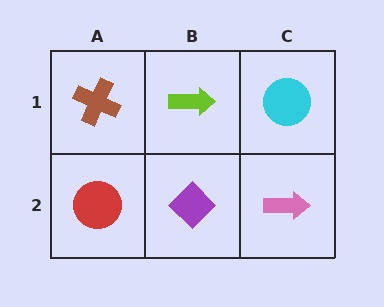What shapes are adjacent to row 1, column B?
A purple diamond (row 2, column B), a brown cross (row 1, column A), a cyan circle (row 1, column C).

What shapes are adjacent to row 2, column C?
A cyan circle (row 1, column C), a purple diamond (row 2, column B).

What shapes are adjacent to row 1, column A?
A red circle (row 2, column A), a lime arrow (row 1, column B).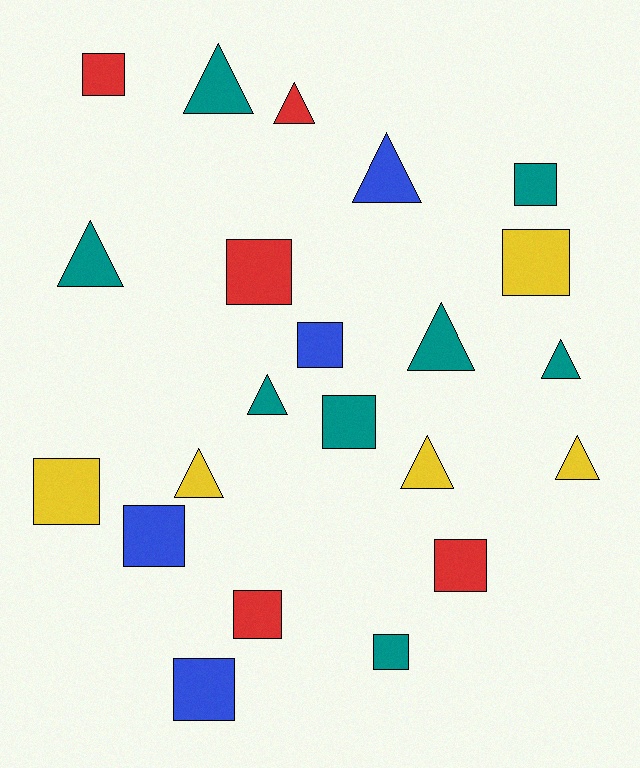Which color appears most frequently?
Teal, with 8 objects.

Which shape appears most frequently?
Square, with 12 objects.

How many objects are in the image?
There are 22 objects.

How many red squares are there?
There are 4 red squares.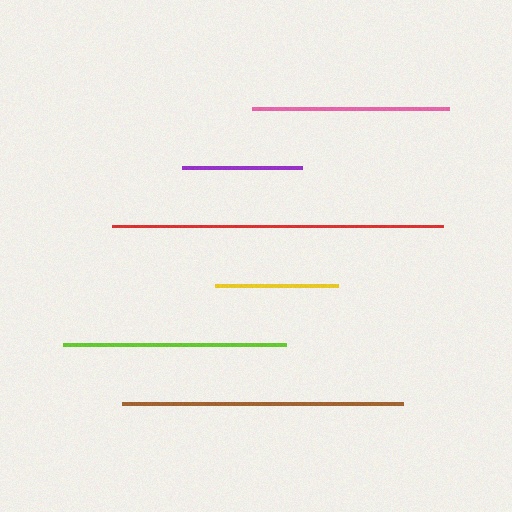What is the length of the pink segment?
The pink segment is approximately 198 pixels long.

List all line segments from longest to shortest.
From longest to shortest: red, brown, lime, pink, yellow, purple.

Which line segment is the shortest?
The purple line is the shortest at approximately 121 pixels.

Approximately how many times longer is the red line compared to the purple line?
The red line is approximately 2.7 times the length of the purple line.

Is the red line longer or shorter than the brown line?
The red line is longer than the brown line.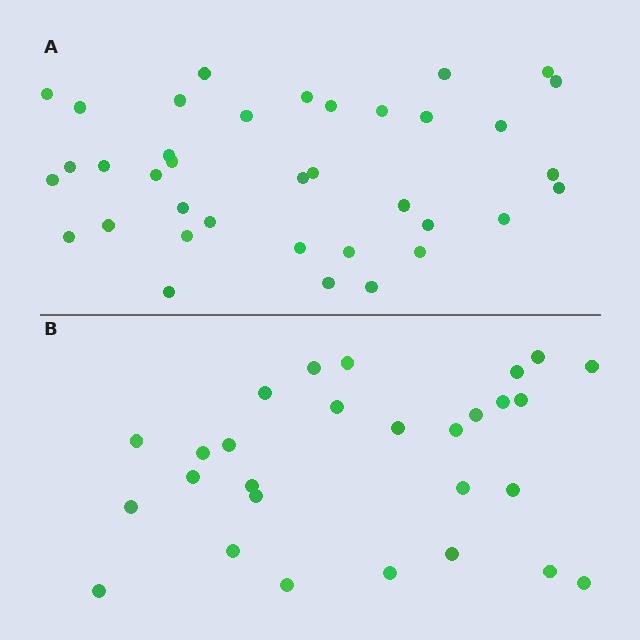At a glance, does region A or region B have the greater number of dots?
Region A (the top region) has more dots.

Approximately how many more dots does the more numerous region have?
Region A has roughly 8 or so more dots than region B.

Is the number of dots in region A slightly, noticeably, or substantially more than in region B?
Region A has noticeably more, but not dramatically so. The ratio is roughly 1.3 to 1.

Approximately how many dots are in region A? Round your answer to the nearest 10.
About 40 dots. (The exact count is 37, which rounds to 40.)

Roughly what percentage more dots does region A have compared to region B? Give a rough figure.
About 30% more.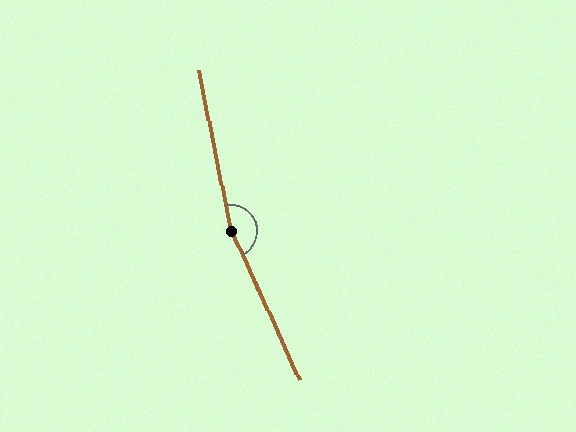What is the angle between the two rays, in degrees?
Approximately 167 degrees.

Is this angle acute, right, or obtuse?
It is obtuse.